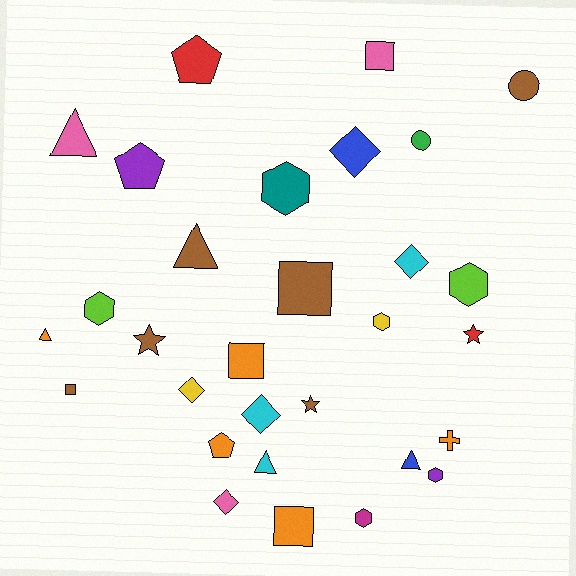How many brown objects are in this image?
There are 6 brown objects.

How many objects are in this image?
There are 30 objects.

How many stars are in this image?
There are 3 stars.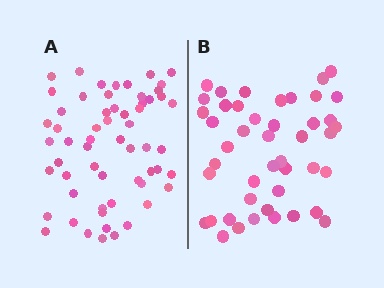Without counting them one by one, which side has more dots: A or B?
Region A (the left region) has more dots.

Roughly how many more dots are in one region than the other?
Region A has approximately 15 more dots than region B.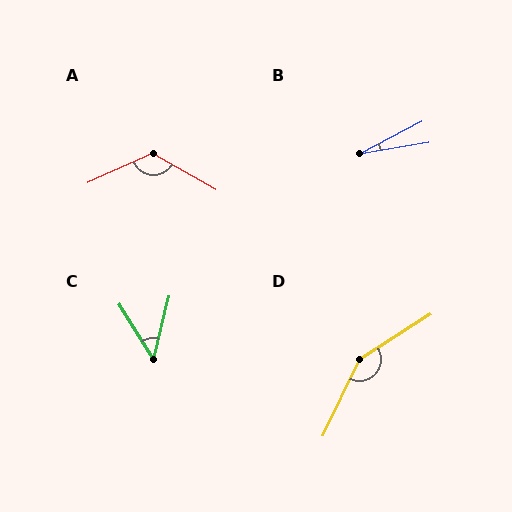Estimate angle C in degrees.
Approximately 46 degrees.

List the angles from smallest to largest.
B (19°), C (46°), A (126°), D (148°).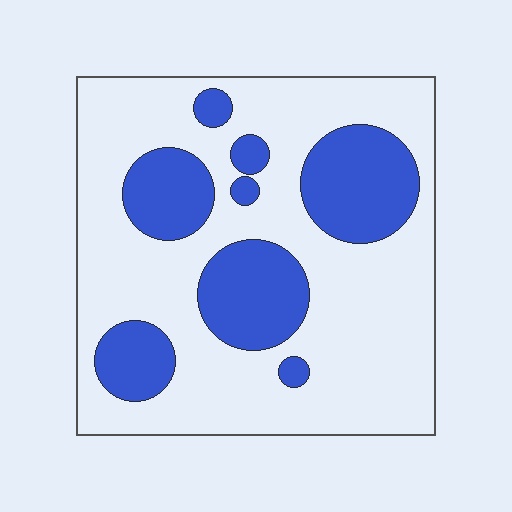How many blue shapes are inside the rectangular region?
8.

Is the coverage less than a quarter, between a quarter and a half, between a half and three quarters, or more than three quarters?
Between a quarter and a half.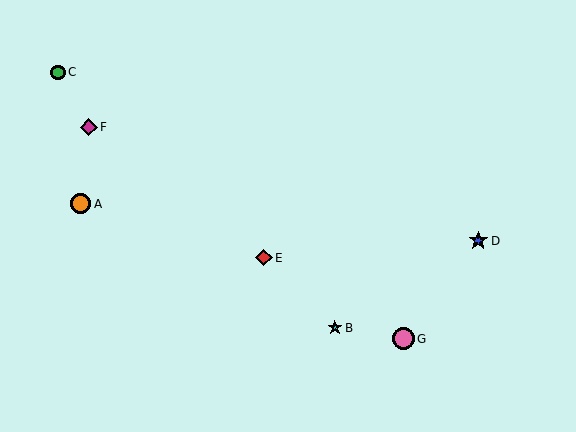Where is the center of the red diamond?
The center of the red diamond is at (264, 258).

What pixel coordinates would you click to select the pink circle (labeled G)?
Click at (403, 339) to select the pink circle G.